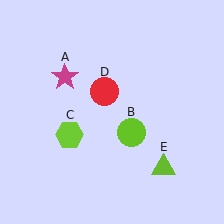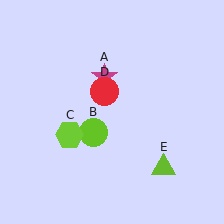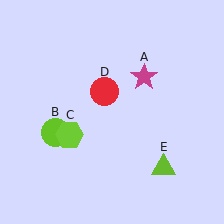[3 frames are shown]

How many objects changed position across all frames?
2 objects changed position: magenta star (object A), lime circle (object B).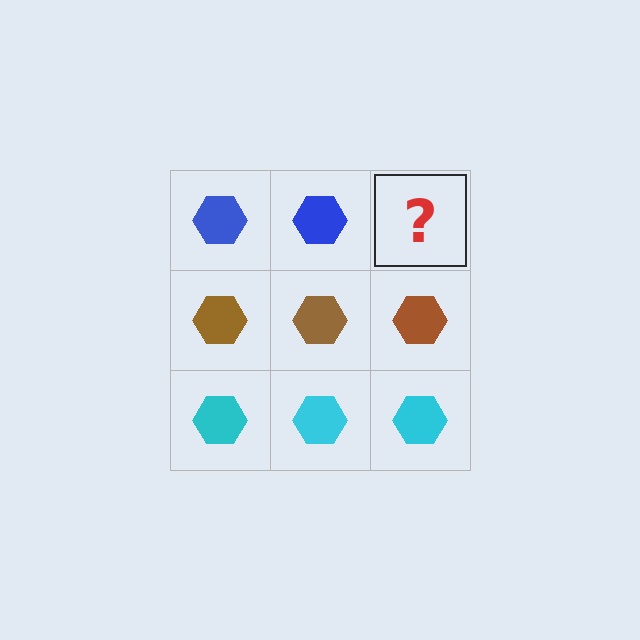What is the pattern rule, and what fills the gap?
The rule is that each row has a consistent color. The gap should be filled with a blue hexagon.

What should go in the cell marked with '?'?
The missing cell should contain a blue hexagon.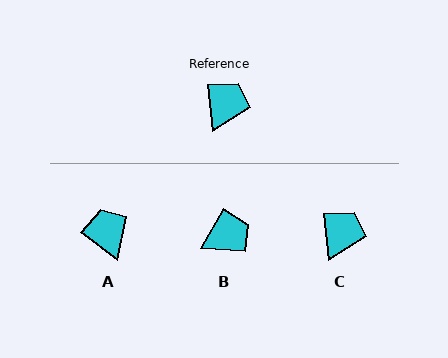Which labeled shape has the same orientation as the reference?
C.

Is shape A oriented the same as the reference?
No, it is off by about 47 degrees.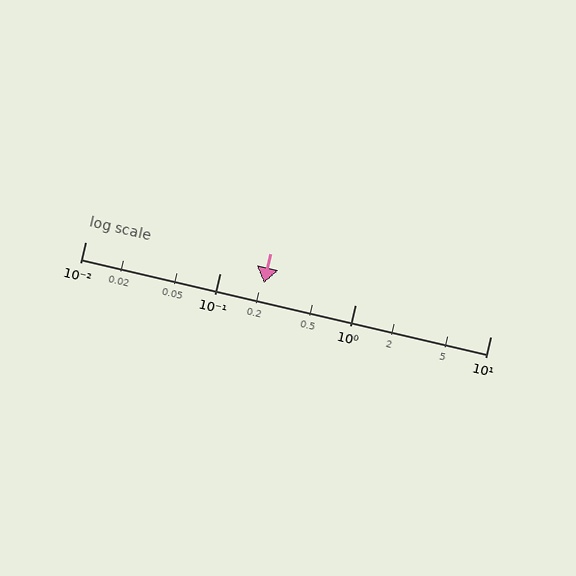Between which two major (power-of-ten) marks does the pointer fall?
The pointer is between 0.1 and 1.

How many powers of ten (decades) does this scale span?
The scale spans 3 decades, from 0.01 to 10.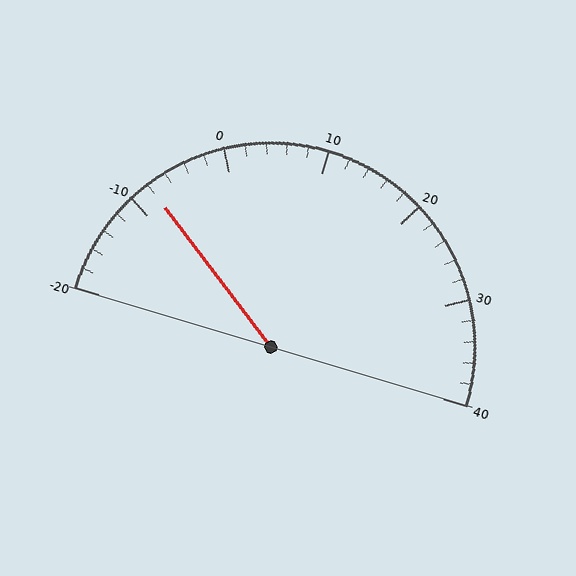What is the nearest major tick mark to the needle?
The nearest major tick mark is -10.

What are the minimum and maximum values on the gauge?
The gauge ranges from -20 to 40.